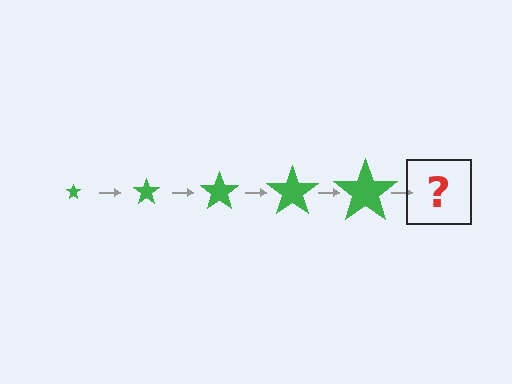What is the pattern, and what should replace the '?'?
The pattern is that the star gets progressively larger each step. The '?' should be a green star, larger than the previous one.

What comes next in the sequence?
The next element should be a green star, larger than the previous one.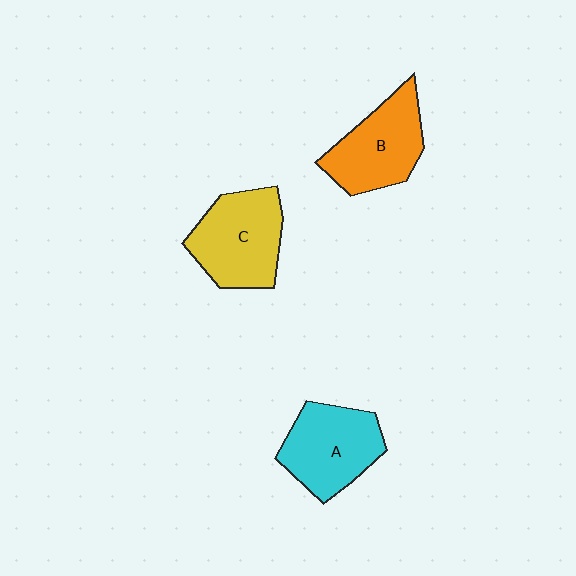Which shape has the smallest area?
Shape B (orange).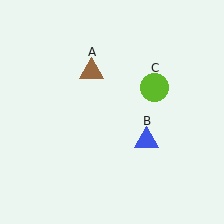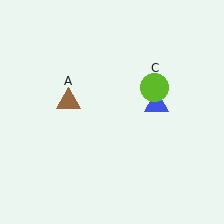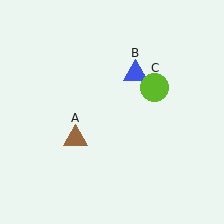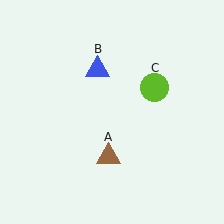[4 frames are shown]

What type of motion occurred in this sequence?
The brown triangle (object A), blue triangle (object B) rotated counterclockwise around the center of the scene.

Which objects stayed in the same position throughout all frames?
Lime circle (object C) remained stationary.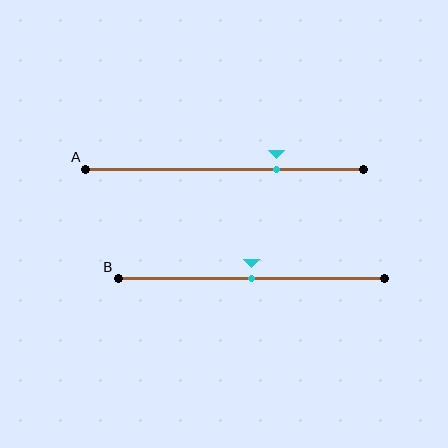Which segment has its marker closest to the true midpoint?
Segment B has its marker closest to the true midpoint.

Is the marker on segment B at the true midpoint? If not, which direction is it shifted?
Yes, the marker on segment B is at the true midpoint.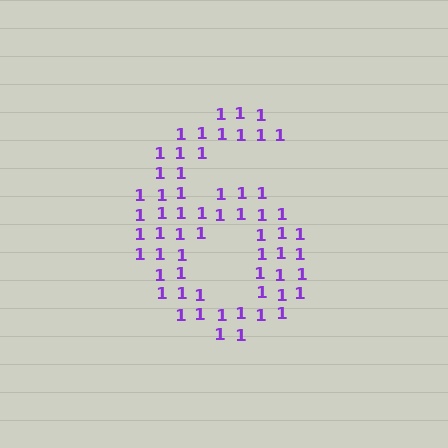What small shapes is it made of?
It is made of small digit 1's.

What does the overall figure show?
The overall figure shows the digit 6.